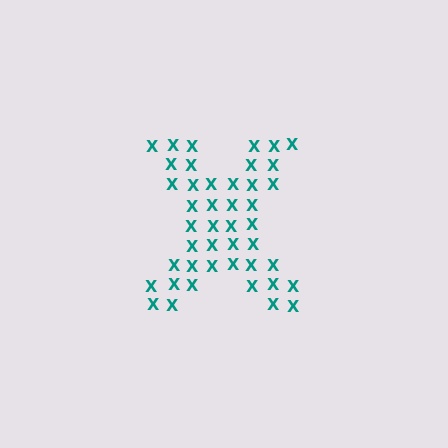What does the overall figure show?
The overall figure shows the letter X.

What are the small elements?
The small elements are letter X's.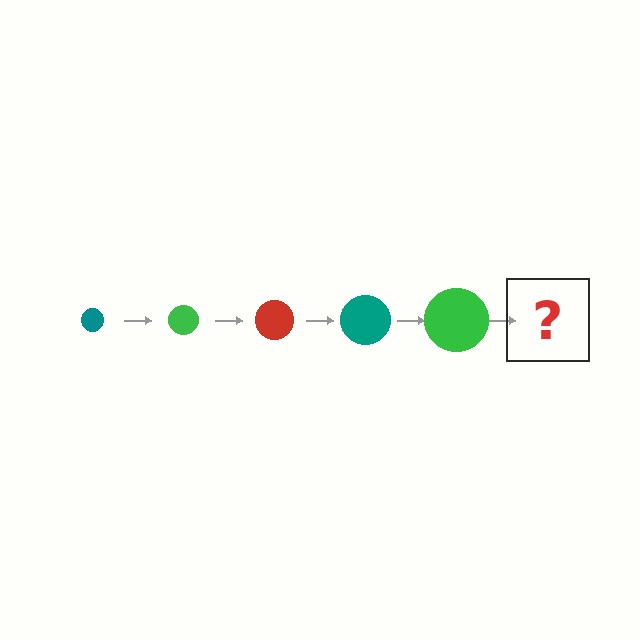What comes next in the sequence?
The next element should be a red circle, larger than the previous one.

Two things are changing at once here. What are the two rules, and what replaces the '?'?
The two rules are that the circle grows larger each step and the color cycles through teal, green, and red. The '?' should be a red circle, larger than the previous one.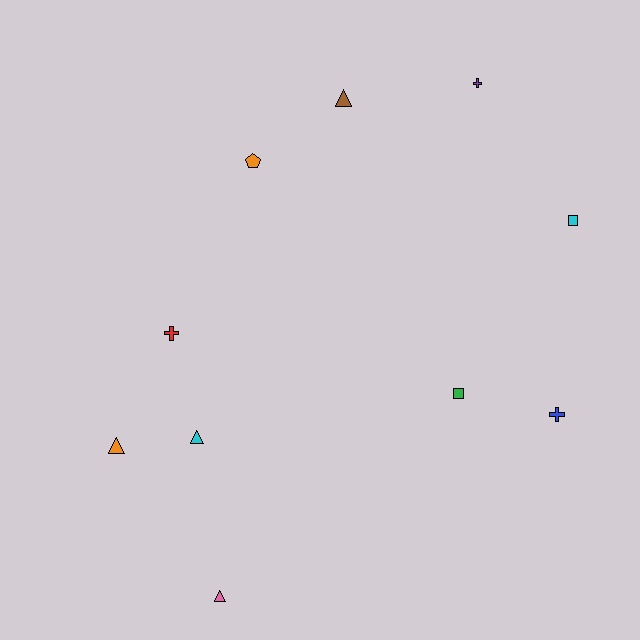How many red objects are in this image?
There is 1 red object.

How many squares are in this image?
There are 2 squares.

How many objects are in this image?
There are 10 objects.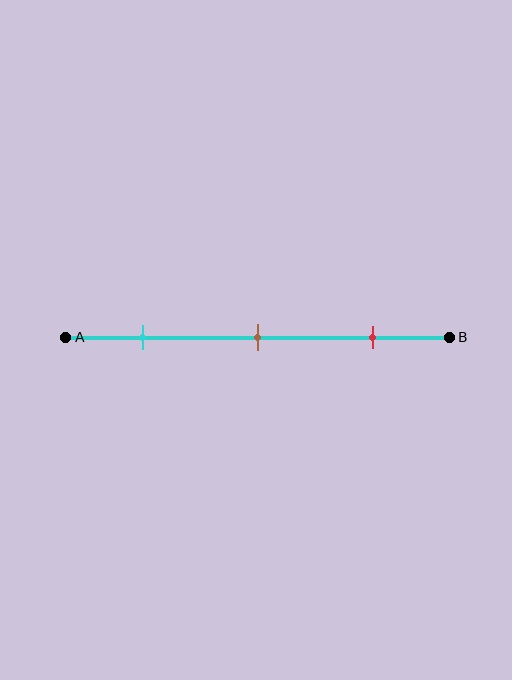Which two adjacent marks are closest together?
The cyan and brown marks are the closest adjacent pair.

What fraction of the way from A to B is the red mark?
The red mark is approximately 80% (0.8) of the way from A to B.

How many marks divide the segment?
There are 3 marks dividing the segment.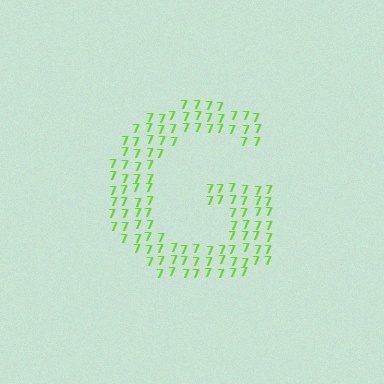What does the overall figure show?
The overall figure shows the letter G.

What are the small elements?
The small elements are digit 7's.